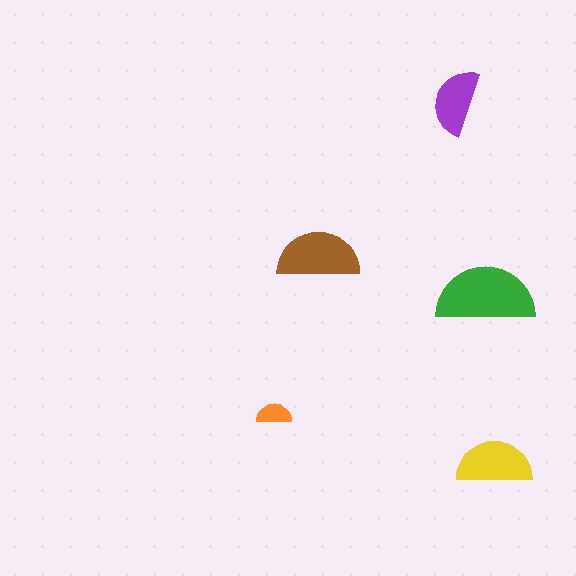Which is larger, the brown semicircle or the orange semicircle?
The brown one.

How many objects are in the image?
There are 5 objects in the image.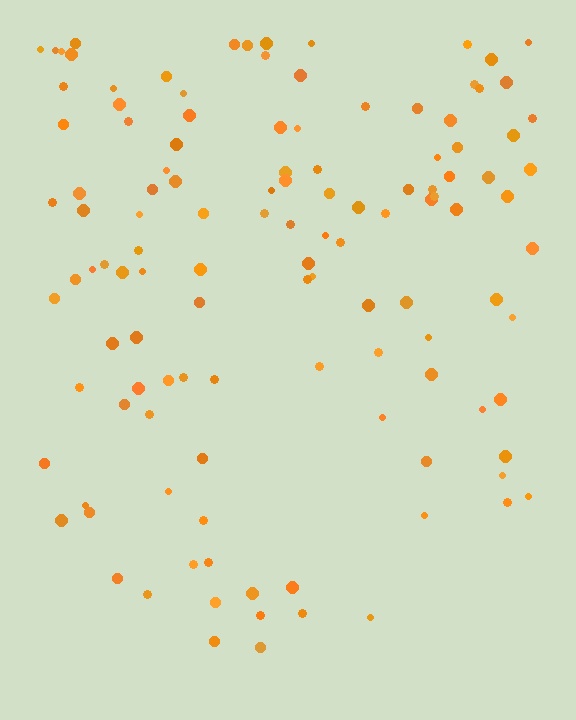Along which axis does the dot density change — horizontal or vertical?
Vertical.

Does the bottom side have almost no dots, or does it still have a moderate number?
Still a moderate number, just noticeably fewer than the top.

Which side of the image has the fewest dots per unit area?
The bottom.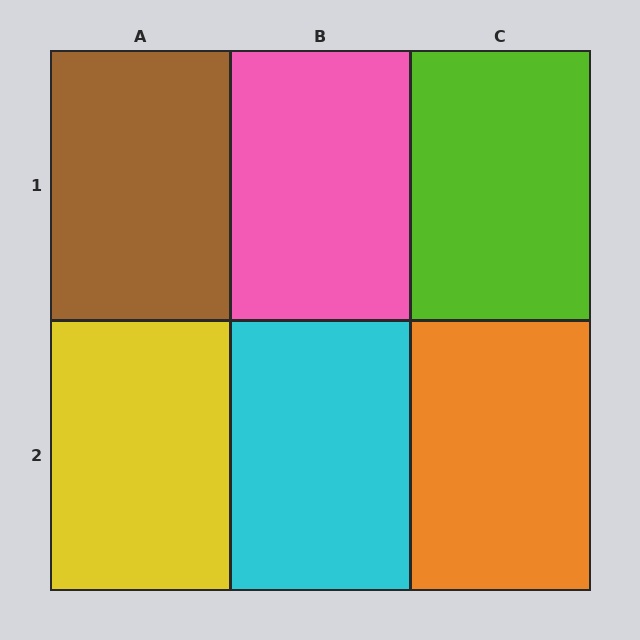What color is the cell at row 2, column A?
Yellow.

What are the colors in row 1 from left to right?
Brown, pink, lime.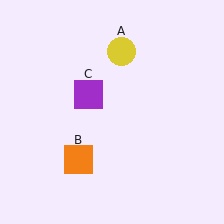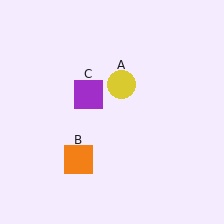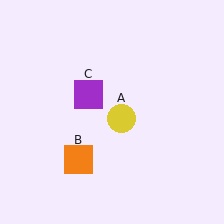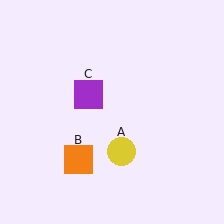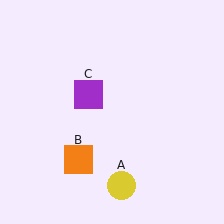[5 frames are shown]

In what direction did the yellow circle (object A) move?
The yellow circle (object A) moved down.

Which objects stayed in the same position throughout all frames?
Orange square (object B) and purple square (object C) remained stationary.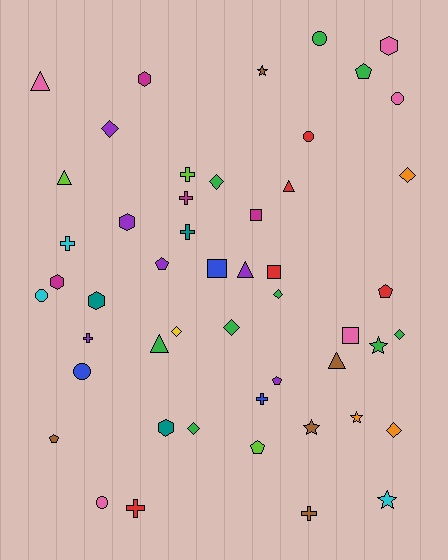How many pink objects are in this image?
There are 5 pink objects.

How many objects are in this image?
There are 50 objects.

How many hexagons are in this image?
There are 6 hexagons.